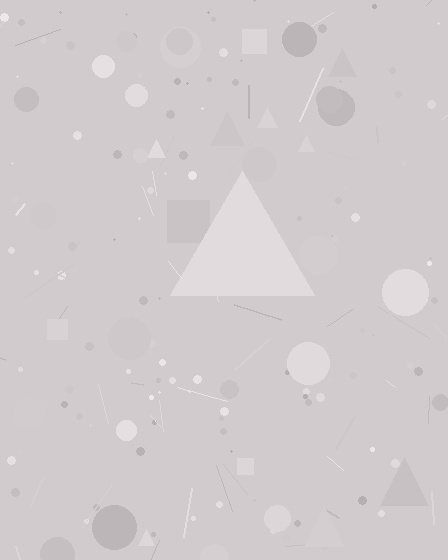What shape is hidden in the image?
A triangle is hidden in the image.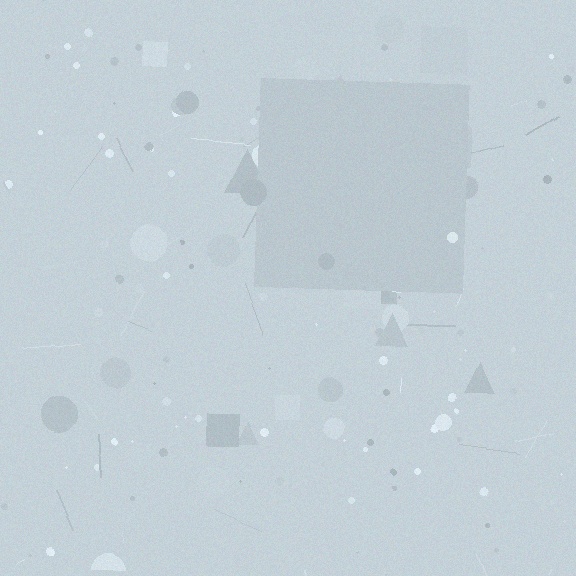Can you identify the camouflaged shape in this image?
The camouflaged shape is a square.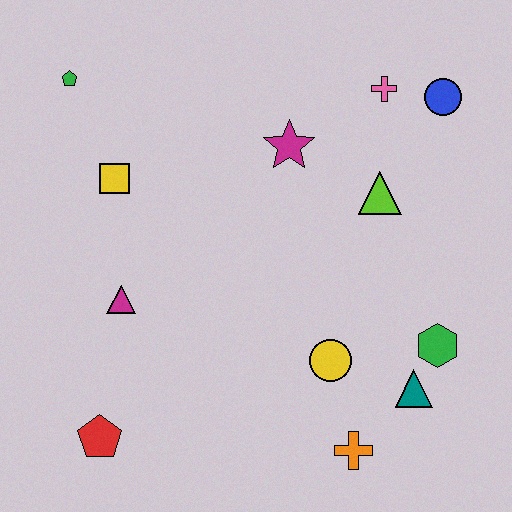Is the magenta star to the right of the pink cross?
No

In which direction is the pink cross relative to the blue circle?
The pink cross is to the left of the blue circle.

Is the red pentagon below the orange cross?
No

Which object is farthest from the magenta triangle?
The blue circle is farthest from the magenta triangle.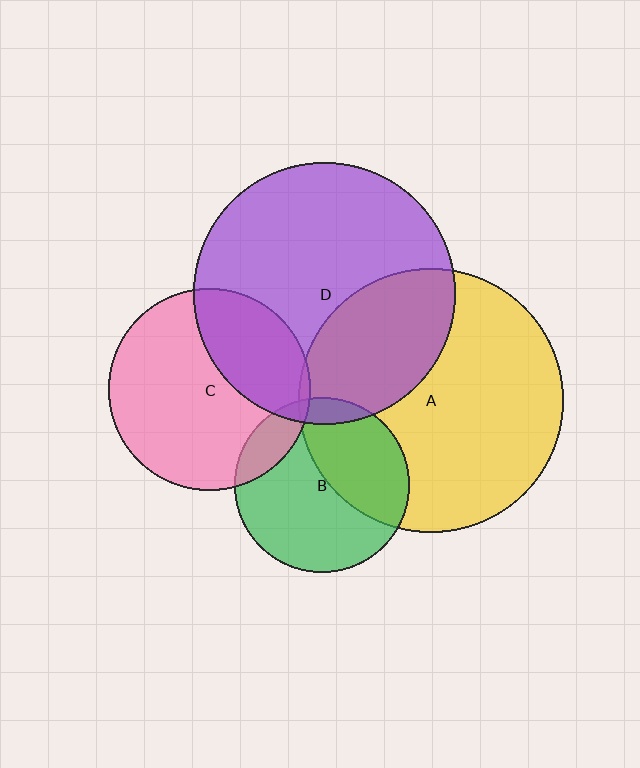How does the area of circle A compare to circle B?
Approximately 2.3 times.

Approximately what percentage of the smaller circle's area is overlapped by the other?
Approximately 10%.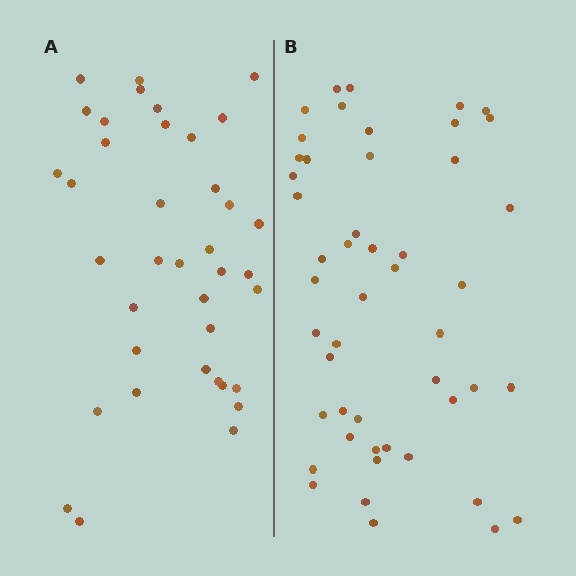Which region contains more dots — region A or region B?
Region B (the right region) has more dots.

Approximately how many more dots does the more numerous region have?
Region B has roughly 12 or so more dots than region A.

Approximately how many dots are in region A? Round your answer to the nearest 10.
About 40 dots. (The exact count is 38, which rounds to 40.)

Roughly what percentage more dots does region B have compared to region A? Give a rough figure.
About 30% more.